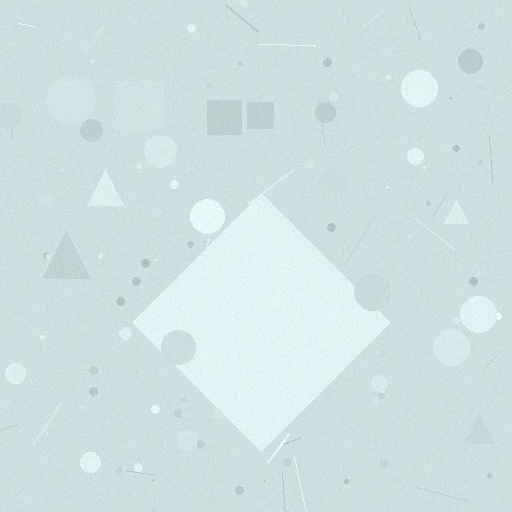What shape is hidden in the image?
A diamond is hidden in the image.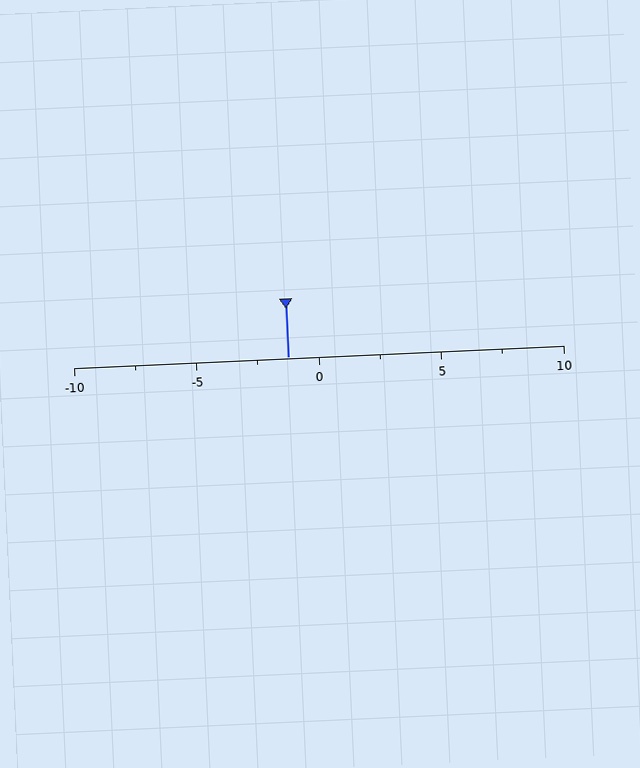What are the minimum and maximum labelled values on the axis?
The axis runs from -10 to 10.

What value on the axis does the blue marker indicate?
The marker indicates approximately -1.2.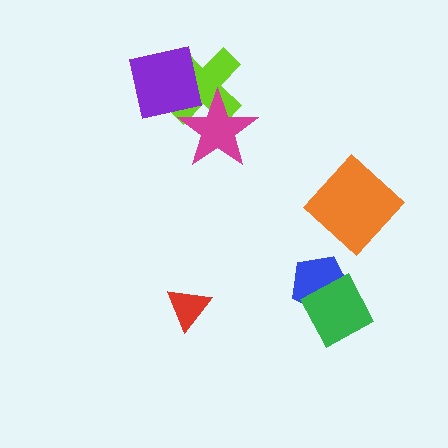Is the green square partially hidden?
No, no other shape covers it.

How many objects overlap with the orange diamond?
0 objects overlap with the orange diamond.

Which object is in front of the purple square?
The magenta star is in front of the purple square.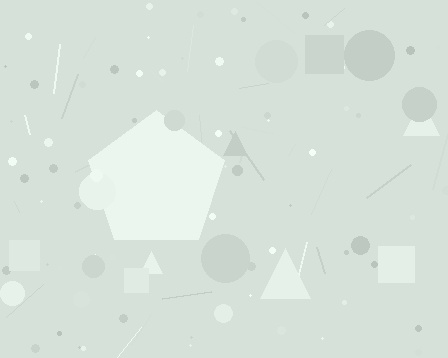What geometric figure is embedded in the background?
A pentagon is embedded in the background.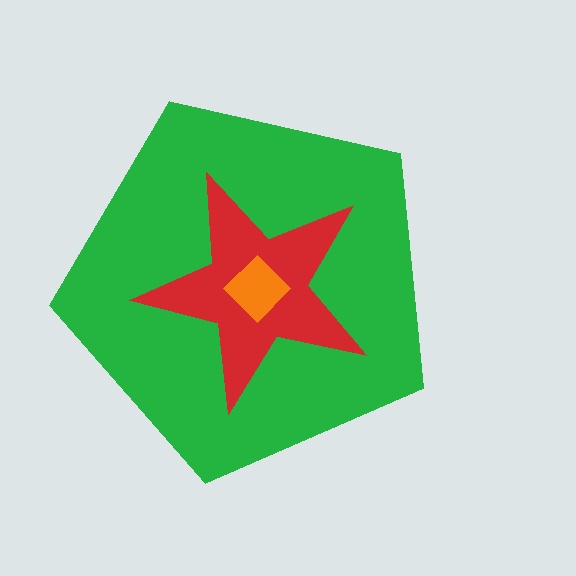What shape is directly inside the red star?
The orange diamond.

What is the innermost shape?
The orange diamond.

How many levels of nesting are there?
3.